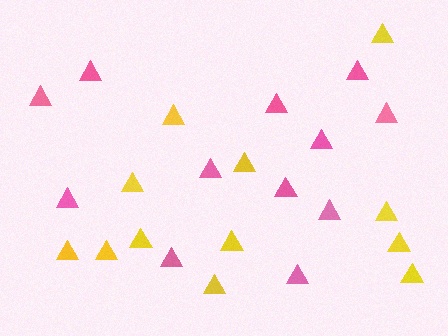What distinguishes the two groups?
There are 2 groups: one group of pink triangles (12) and one group of yellow triangles (12).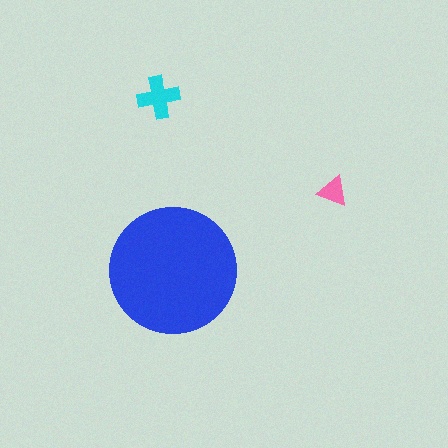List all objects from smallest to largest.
The pink triangle, the cyan cross, the blue circle.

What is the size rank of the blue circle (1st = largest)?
1st.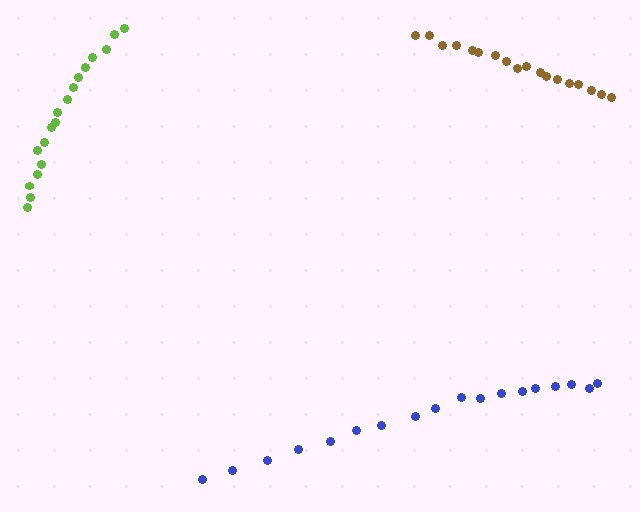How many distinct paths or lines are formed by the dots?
There are 3 distinct paths.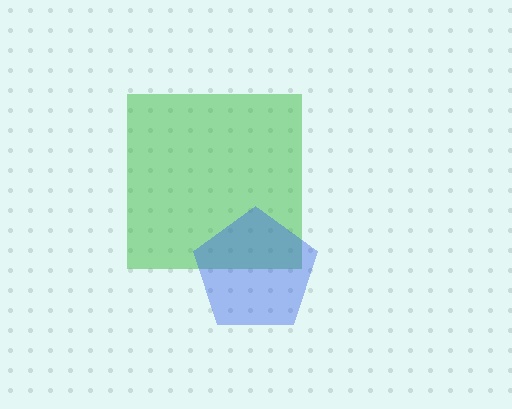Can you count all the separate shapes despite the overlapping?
Yes, there are 2 separate shapes.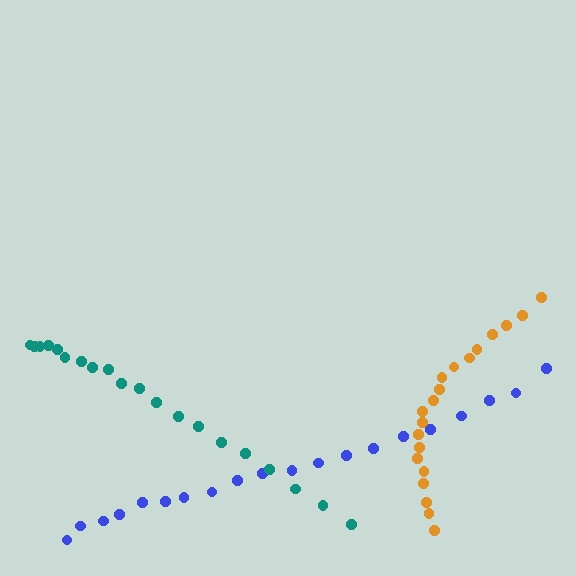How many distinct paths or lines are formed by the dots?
There are 3 distinct paths.